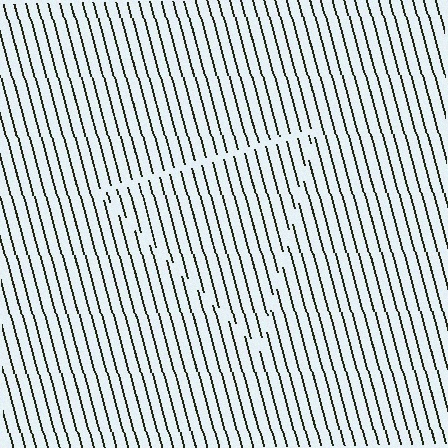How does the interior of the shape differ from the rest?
The interior of the shape contains the same grating, shifted by half a period — the contour is defined by the phase discontinuity where line-ends from the inner and outer gratings abut.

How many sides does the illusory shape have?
3 sides — the line-ends trace a triangle.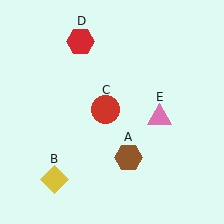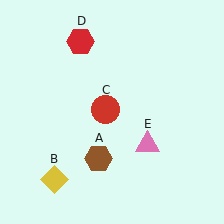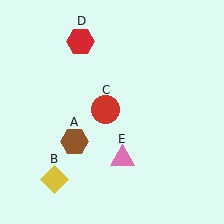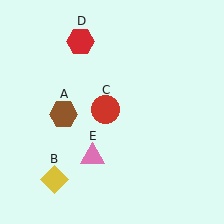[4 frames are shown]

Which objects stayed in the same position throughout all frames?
Yellow diamond (object B) and red circle (object C) and red hexagon (object D) remained stationary.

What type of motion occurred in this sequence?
The brown hexagon (object A), pink triangle (object E) rotated clockwise around the center of the scene.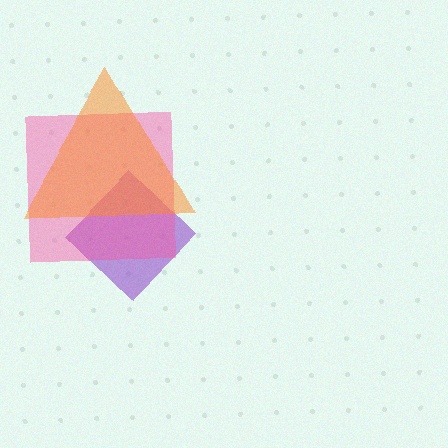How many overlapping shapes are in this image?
There are 3 overlapping shapes in the image.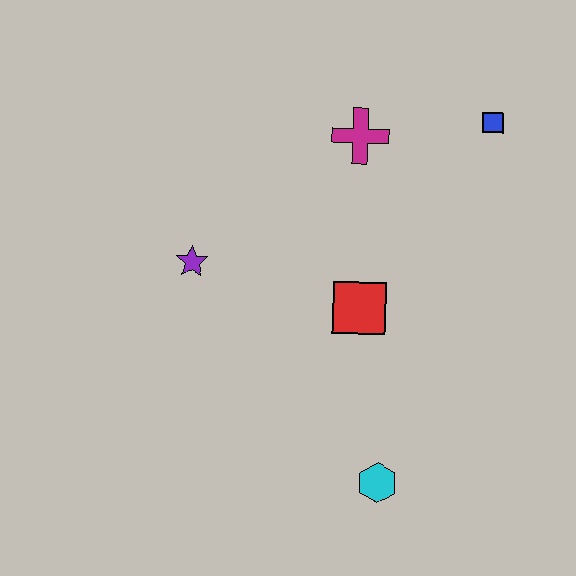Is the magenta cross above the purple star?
Yes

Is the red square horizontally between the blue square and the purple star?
Yes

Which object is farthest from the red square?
The blue square is farthest from the red square.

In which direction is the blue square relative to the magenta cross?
The blue square is to the right of the magenta cross.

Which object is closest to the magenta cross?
The blue square is closest to the magenta cross.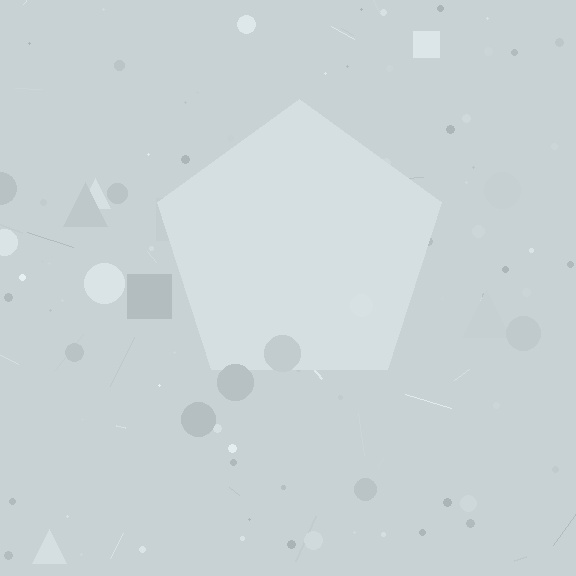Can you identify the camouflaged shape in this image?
The camouflaged shape is a pentagon.